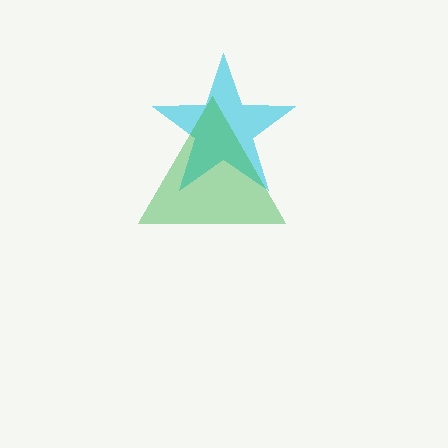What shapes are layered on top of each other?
The layered shapes are: a cyan star, a green triangle.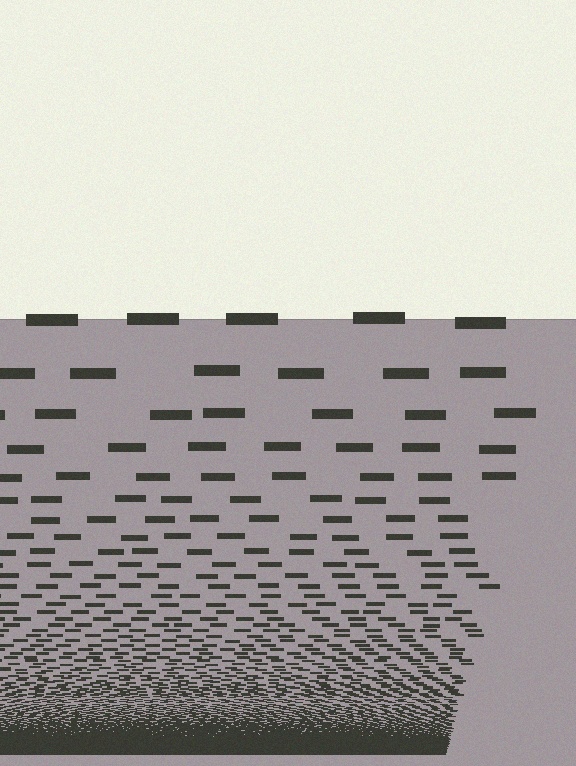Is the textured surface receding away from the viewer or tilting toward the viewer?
The surface appears to tilt toward the viewer. Texture elements get larger and sparser toward the top.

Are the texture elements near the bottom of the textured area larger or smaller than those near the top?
Smaller. The gradient is inverted — elements near the bottom are smaller and denser.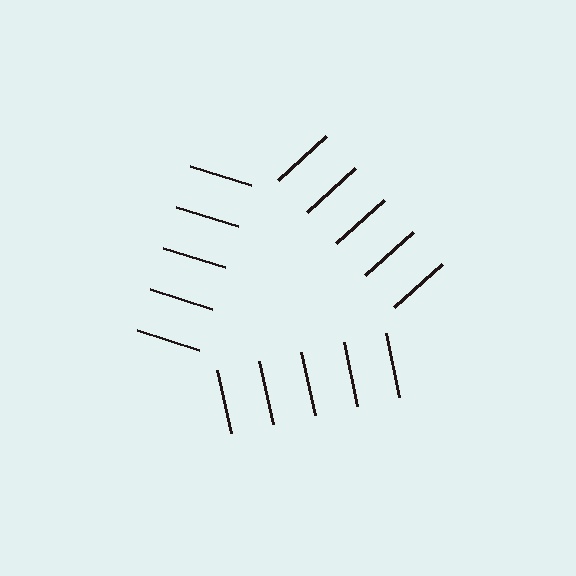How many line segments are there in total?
15 — 5 along each of the 3 edges.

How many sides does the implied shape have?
3 sides — the line-ends trace a triangle.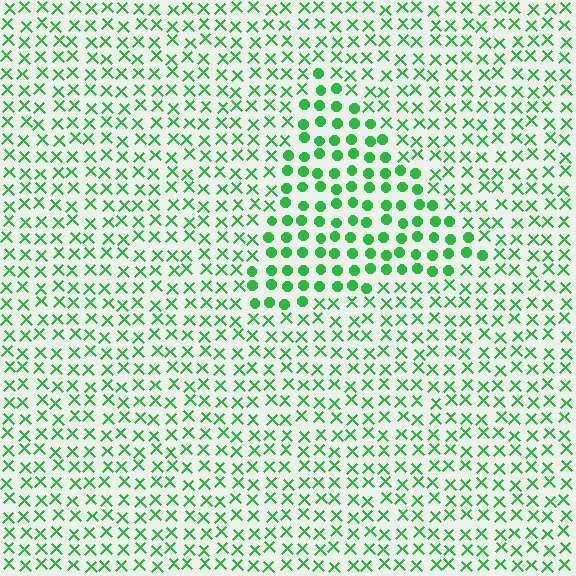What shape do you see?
I see a triangle.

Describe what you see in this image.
The image is filled with small green elements arranged in a uniform grid. A triangle-shaped region contains circles, while the surrounding area contains X marks. The boundary is defined purely by the change in element shape.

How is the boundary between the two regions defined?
The boundary is defined by a change in element shape: circles inside vs. X marks outside. All elements share the same color and spacing.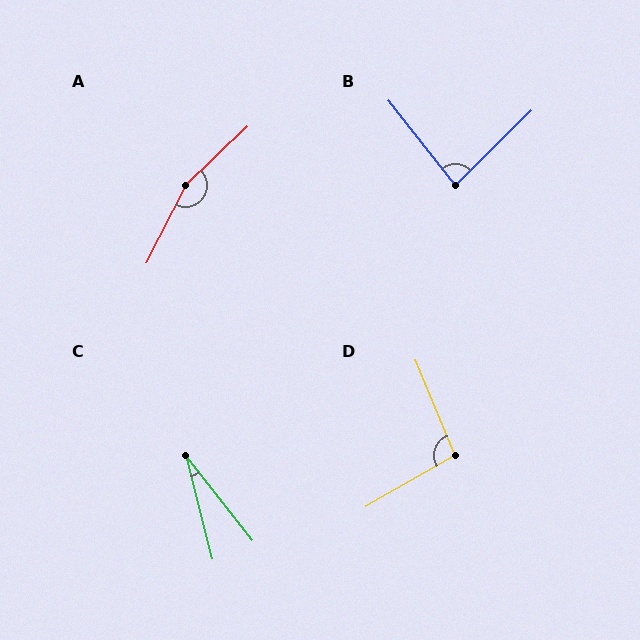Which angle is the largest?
A, at approximately 161 degrees.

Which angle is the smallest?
C, at approximately 23 degrees.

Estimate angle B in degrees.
Approximately 83 degrees.